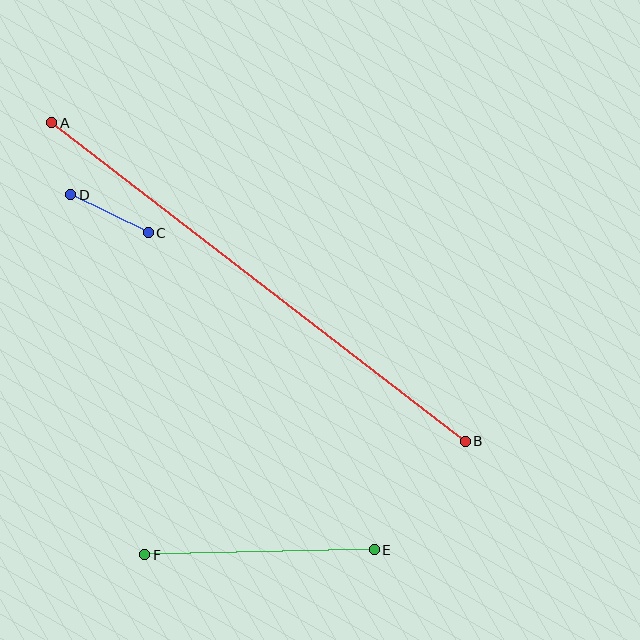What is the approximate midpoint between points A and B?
The midpoint is at approximately (258, 282) pixels.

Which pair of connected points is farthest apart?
Points A and B are farthest apart.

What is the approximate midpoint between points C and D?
The midpoint is at approximately (110, 214) pixels.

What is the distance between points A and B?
The distance is approximately 522 pixels.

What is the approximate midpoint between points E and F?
The midpoint is at approximately (259, 552) pixels.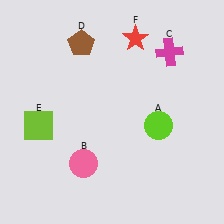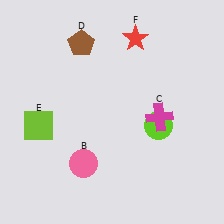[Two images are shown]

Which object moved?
The magenta cross (C) moved down.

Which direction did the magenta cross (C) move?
The magenta cross (C) moved down.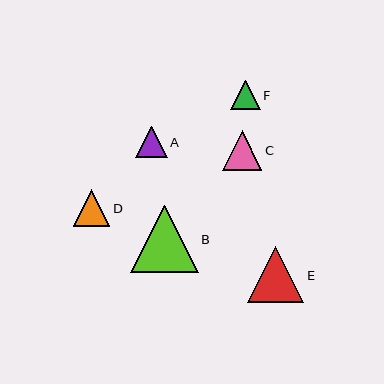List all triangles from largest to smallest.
From largest to smallest: B, E, C, D, A, F.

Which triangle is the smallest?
Triangle F is the smallest with a size of approximately 29 pixels.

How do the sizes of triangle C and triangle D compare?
Triangle C and triangle D are approximately the same size.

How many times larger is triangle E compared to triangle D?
Triangle E is approximately 1.6 times the size of triangle D.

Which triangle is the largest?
Triangle B is the largest with a size of approximately 68 pixels.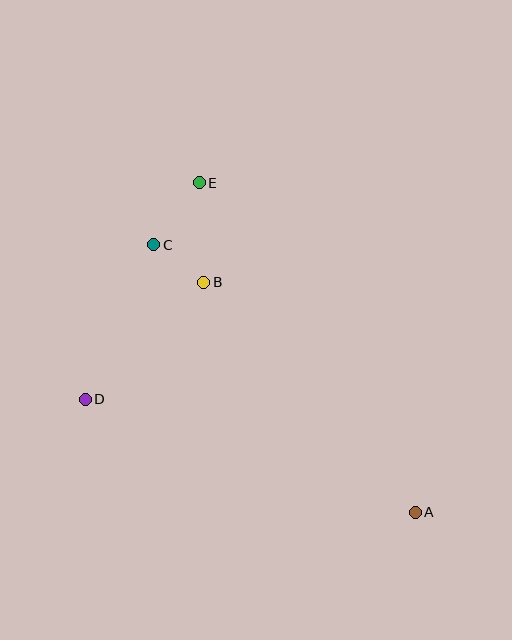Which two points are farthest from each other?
Points A and E are farthest from each other.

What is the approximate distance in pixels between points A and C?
The distance between A and C is approximately 375 pixels.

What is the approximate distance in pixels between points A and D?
The distance between A and D is approximately 349 pixels.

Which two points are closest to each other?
Points B and C are closest to each other.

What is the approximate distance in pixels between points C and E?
The distance between C and E is approximately 77 pixels.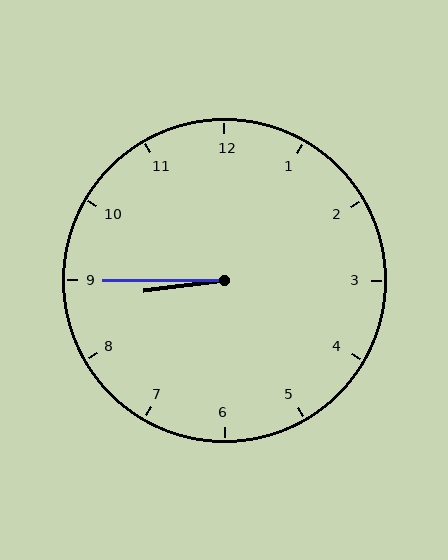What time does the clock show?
8:45.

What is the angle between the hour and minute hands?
Approximately 8 degrees.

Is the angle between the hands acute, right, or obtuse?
It is acute.